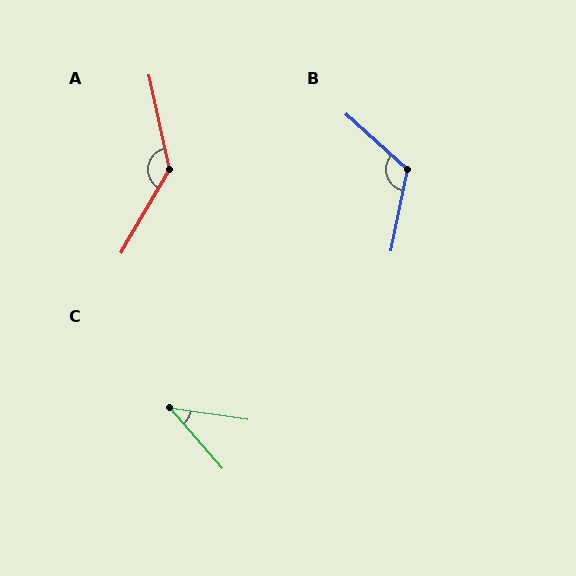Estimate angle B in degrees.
Approximately 121 degrees.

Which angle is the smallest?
C, at approximately 40 degrees.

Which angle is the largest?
A, at approximately 138 degrees.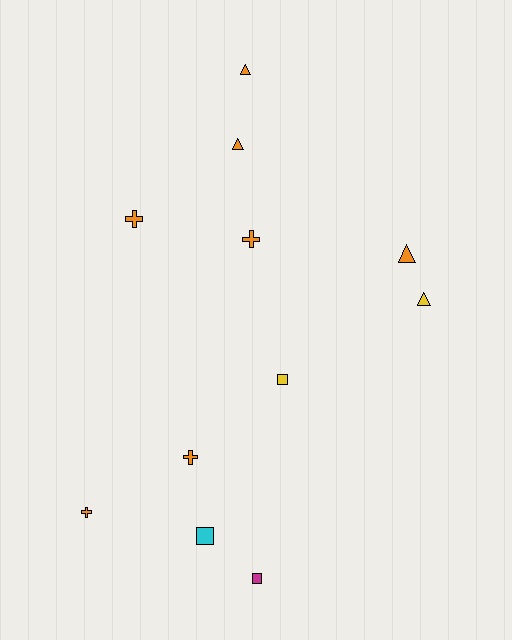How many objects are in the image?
There are 11 objects.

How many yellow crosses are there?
There are no yellow crosses.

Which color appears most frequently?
Orange, with 7 objects.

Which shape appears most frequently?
Cross, with 4 objects.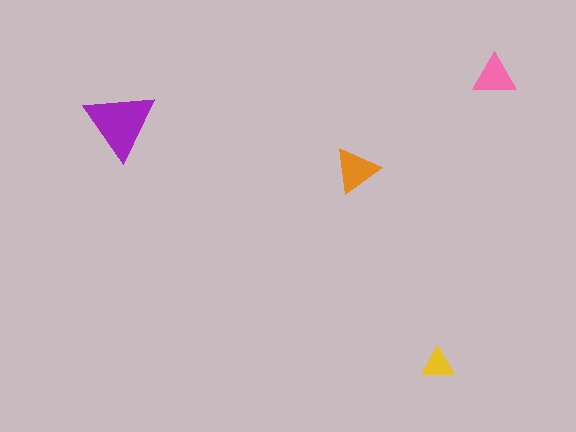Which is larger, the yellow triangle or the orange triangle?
The orange one.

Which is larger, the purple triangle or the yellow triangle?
The purple one.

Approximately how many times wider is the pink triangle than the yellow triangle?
About 1.5 times wider.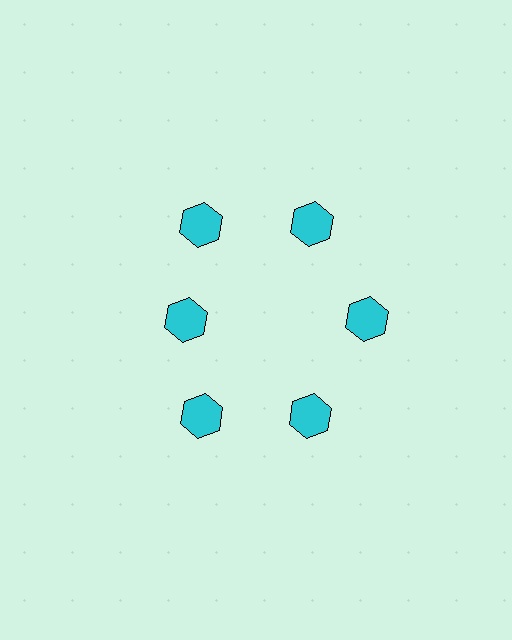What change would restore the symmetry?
The symmetry would be restored by moving it outward, back onto the ring so that all 6 hexagons sit at equal angles and equal distance from the center.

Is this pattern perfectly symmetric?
No. The 6 cyan hexagons are arranged in a ring, but one element near the 9 o'clock position is pulled inward toward the center, breaking the 6-fold rotational symmetry.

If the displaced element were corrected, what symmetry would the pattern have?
It would have 6-fold rotational symmetry — the pattern would map onto itself every 60 degrees.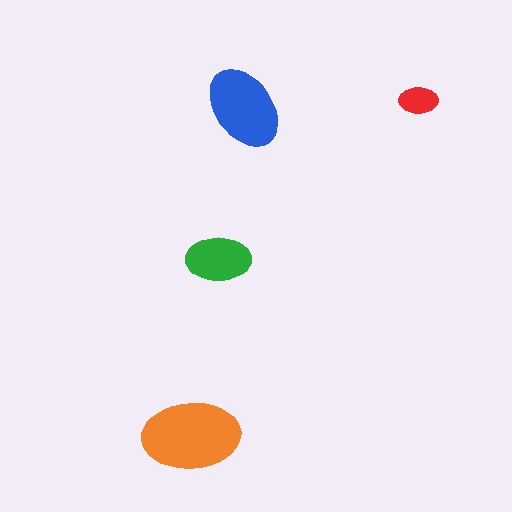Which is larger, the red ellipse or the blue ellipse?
The blue one.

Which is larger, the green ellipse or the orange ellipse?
The orange one.